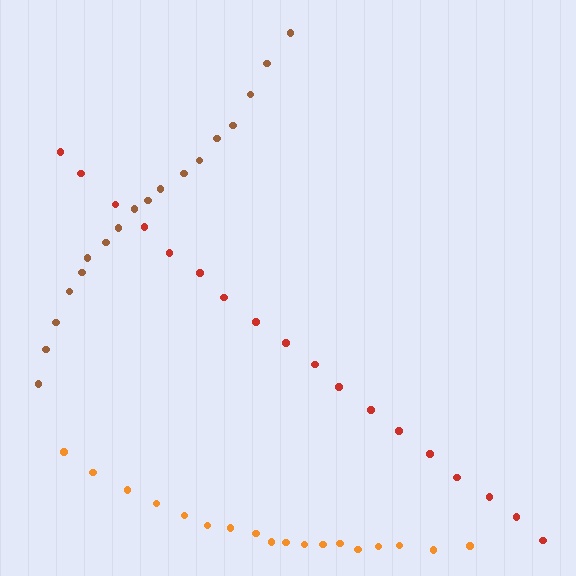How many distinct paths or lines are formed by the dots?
There are 3 distinct paths.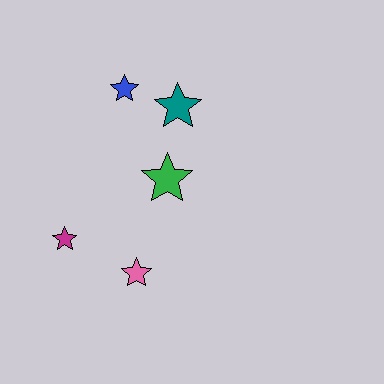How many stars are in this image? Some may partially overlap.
There are 5 stars.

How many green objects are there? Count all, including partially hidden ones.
There is 1 green object.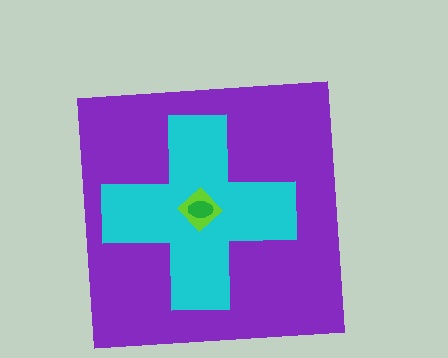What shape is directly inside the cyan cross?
The lime diamond.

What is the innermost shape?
The green ellipse.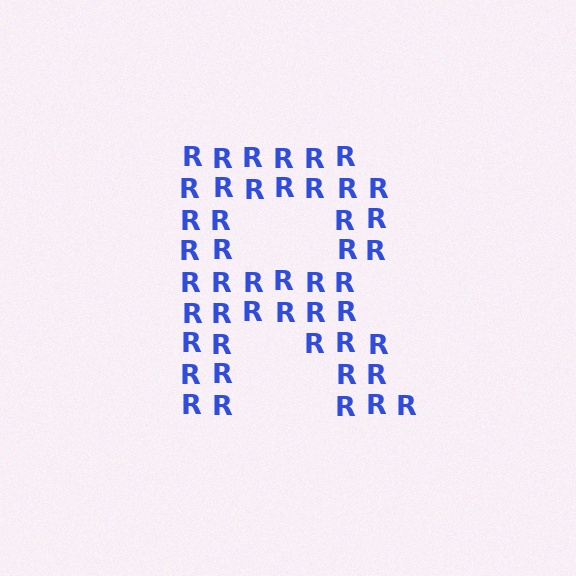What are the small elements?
The small elements are letter R's.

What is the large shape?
The large shape is the letter R.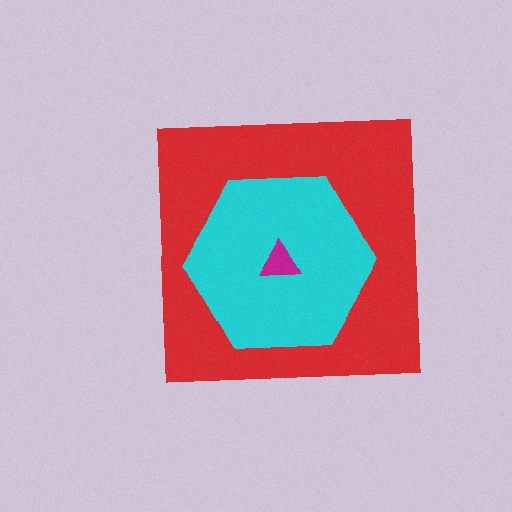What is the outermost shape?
The red square.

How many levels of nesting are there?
3.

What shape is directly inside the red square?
The cyan hexagon.